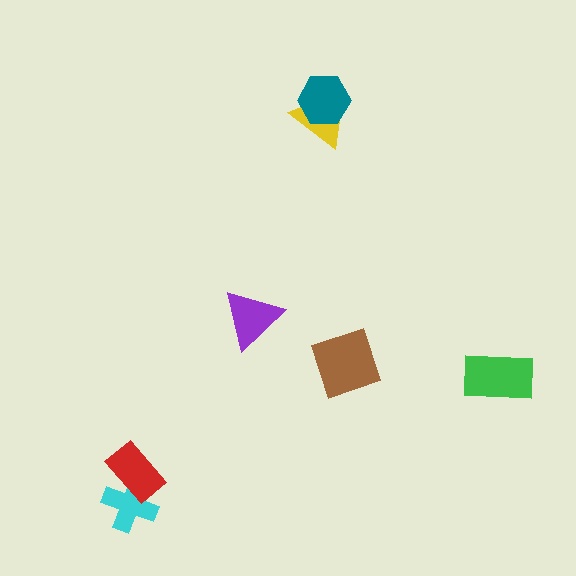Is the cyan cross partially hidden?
Yes, it is partially covered by another shape.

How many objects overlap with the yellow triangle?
1 object overlaps with the yellow triangle.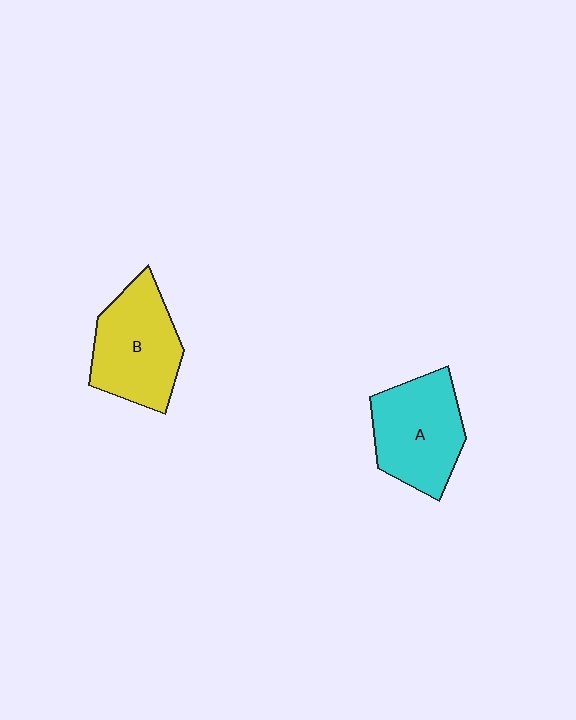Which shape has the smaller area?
Shape A (cyan).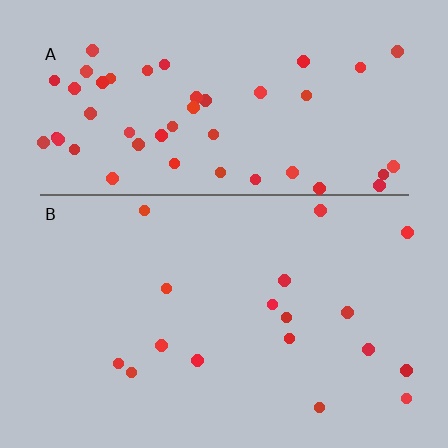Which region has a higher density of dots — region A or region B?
A (the top).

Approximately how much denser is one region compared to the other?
Approximately 2.9× — region A over region B.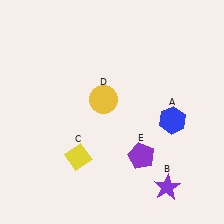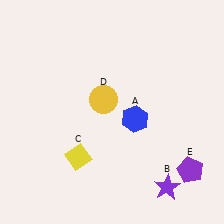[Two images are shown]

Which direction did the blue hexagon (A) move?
The blue hexagon (A) moved left.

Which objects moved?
The objects that moved are: the blue hexagon (A), the purple pentagon (E).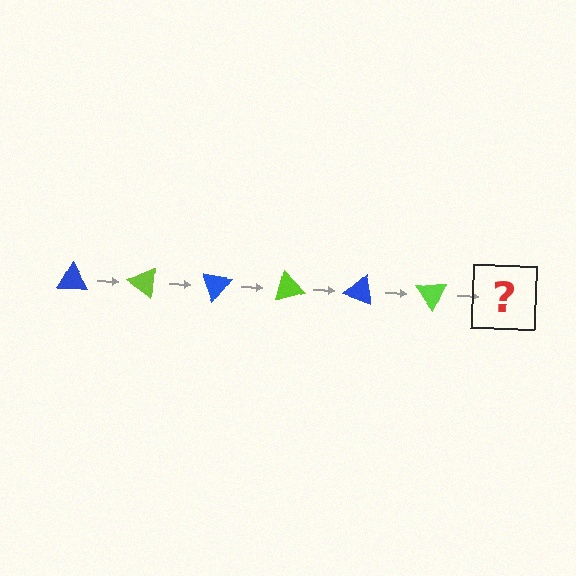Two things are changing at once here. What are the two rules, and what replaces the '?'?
The two rules are that it rotates 35 degrees each step and the color cycles through blue and lime. The '?' should be a blue triangle, rotated 210 degrees from the start.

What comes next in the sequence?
The next element should be a blue triangle, rotated 210 degrees from the start.